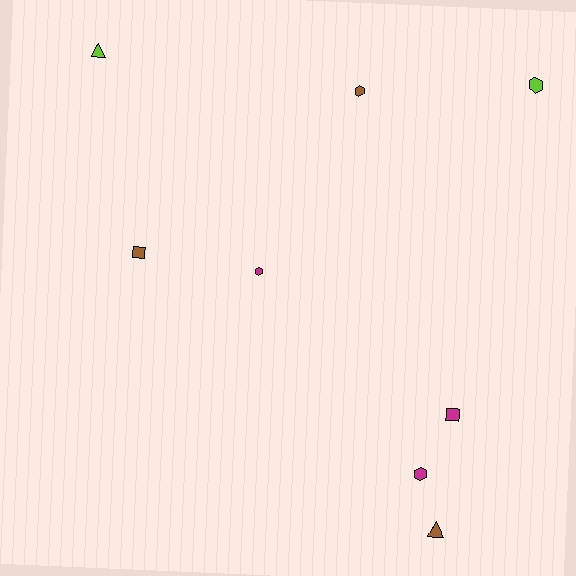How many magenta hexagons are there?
There are 2 magenta hexagons.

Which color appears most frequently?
Magenta, with 3 objects.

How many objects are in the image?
There are 8 objects.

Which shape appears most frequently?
Hexagon, with 4 objects.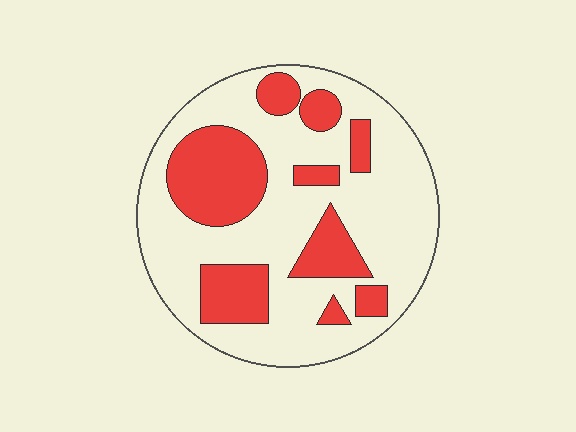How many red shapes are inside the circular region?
9.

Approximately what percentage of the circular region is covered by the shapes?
Approximately 30%.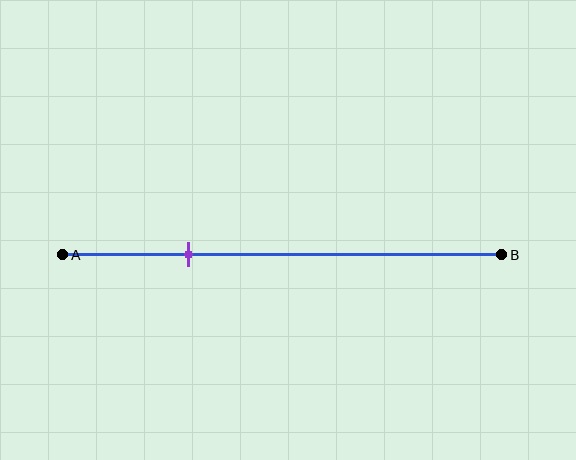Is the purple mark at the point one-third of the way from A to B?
No, the mark is at about 30% from A, not at the 33% one-third point.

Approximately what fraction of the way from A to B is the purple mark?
The purple mark is approximately 30% of the way from A to B.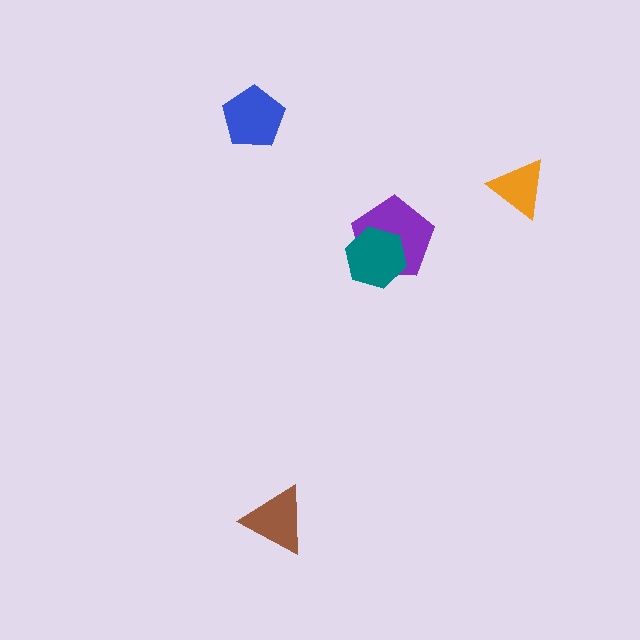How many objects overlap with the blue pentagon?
0 objects overlap with the blue pentagon.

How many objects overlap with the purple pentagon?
1 object overlaps with the purple pentagon.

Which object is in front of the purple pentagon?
The teal hexagon is in front of the purple pentagon.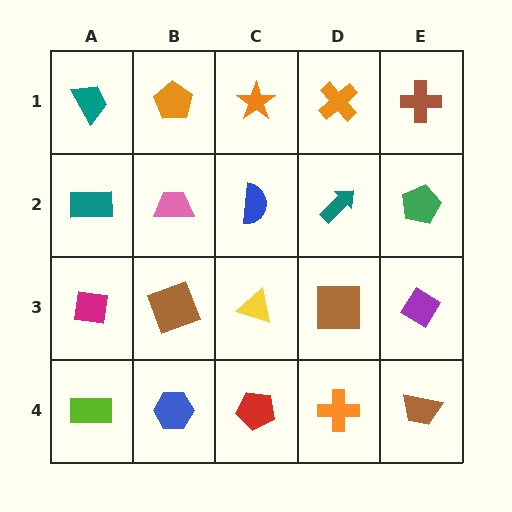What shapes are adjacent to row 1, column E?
A green pentagon (row 2, column E), an orange cross (row 1, column D).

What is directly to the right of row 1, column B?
An orange star.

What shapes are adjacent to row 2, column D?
An orange cross (row 1, column D), a brown square (row 3, column D), a blue semicircle (row 2, column C), a green pentagon (row 2, column E).